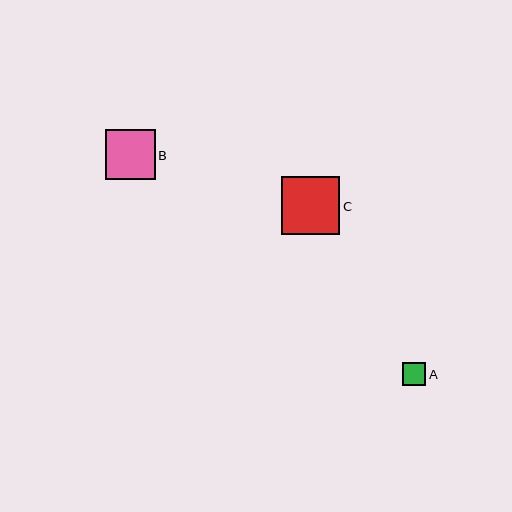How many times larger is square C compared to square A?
Square C is approximately 2.5 times the size of square A.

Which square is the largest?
Square C is the largest with a size of approximately 58 pixels.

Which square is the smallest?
Square A is the smallest with a size of approximately 23 pixels.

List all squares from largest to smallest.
From largest to smallest: C, B, A.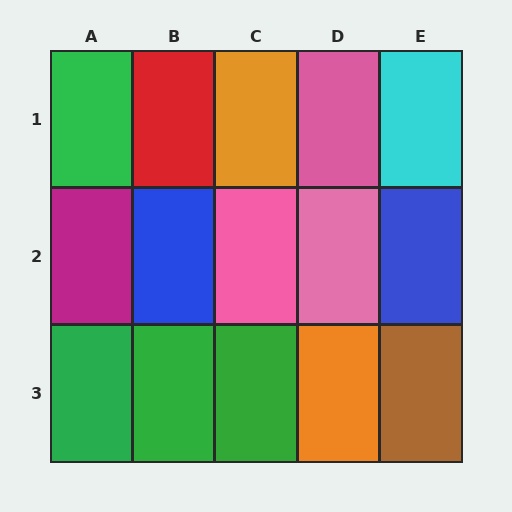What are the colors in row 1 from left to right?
Green, red, orange, pink, cyan.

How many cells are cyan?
1 cell is cyan.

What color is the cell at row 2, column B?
Blue.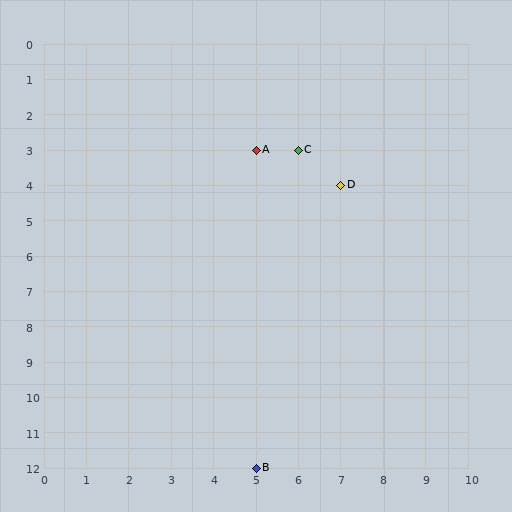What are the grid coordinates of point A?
Point A is at grid coordinates (5, 3).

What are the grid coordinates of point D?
Point D is at grid coordinates (7, 4).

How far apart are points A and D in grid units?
Points A and D are 2 columns and 1 row apart (about 2.2 grid units diagonally).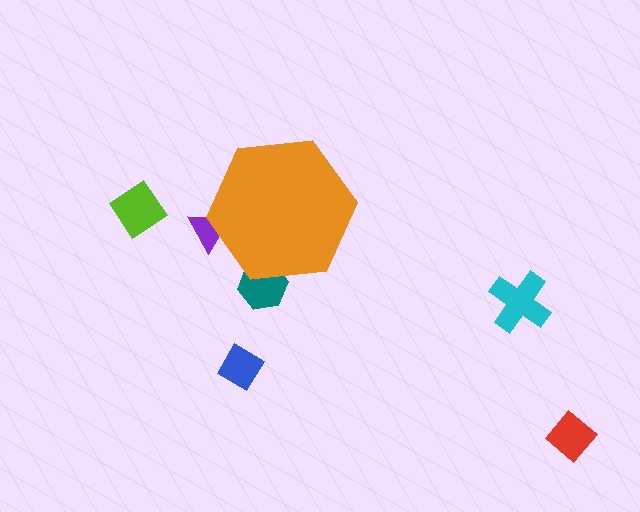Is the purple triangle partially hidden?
Yes, the purple triangle is partially hidden behind the orange hexagon.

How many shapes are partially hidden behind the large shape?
2 shapes are partially hidden.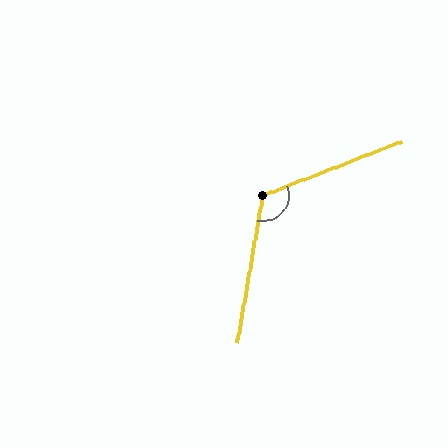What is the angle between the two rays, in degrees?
Approximately 121 degrees.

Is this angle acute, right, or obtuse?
It is obtuse.